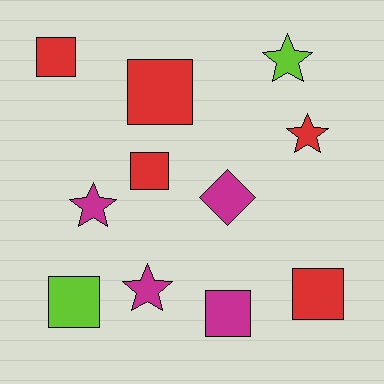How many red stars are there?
There is 1 red star.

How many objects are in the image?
There are 11 objects.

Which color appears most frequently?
Red, with 5 objects.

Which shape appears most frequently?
Square, with 6 objects.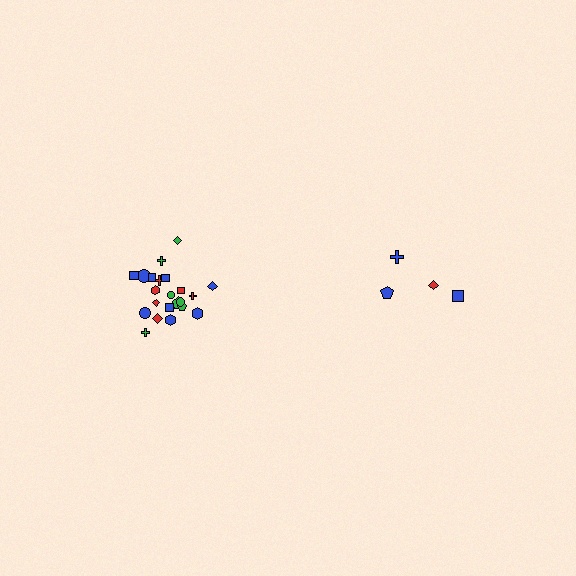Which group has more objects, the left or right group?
The left group.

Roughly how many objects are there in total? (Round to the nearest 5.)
Roughly 25 objects in total.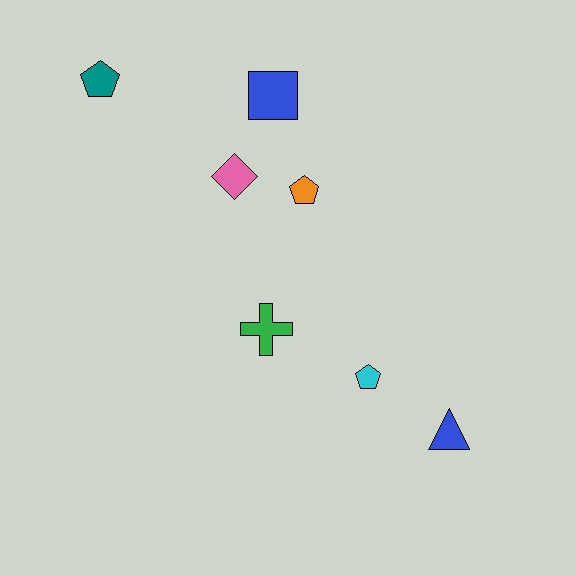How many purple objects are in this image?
There are no purple objects.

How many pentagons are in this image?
There are 3 pentagons.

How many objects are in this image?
There are 7 objects.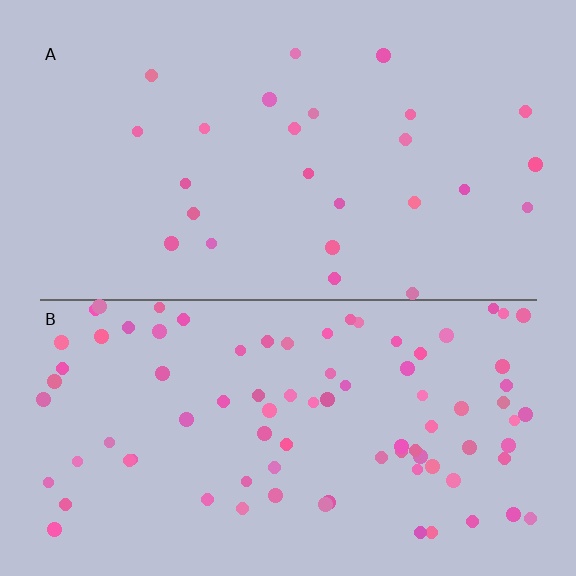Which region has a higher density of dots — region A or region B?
B (the bottom).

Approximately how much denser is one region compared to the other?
Approximately 3.4× — region B over region A.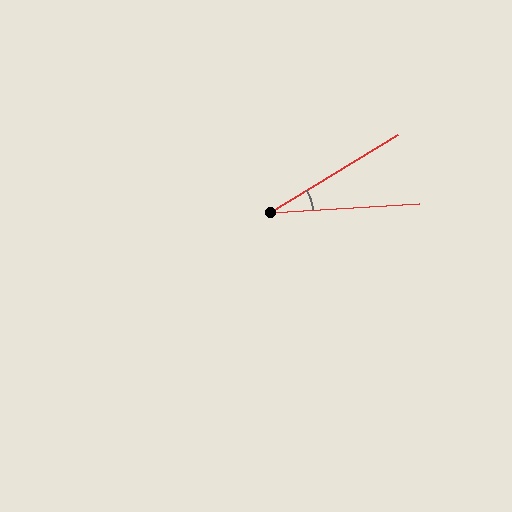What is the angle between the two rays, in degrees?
Approximately 28 degrees.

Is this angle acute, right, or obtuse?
It is acute.